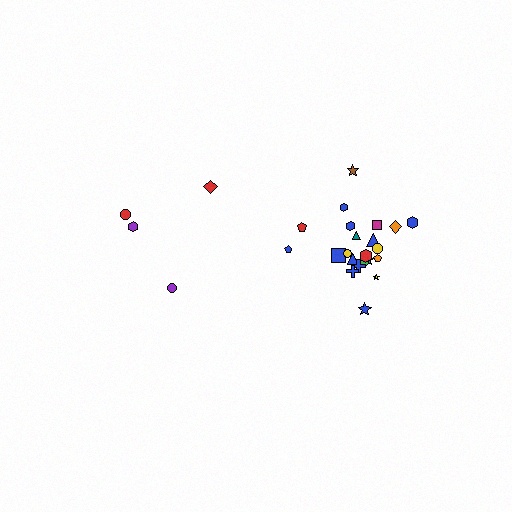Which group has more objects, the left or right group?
The right group.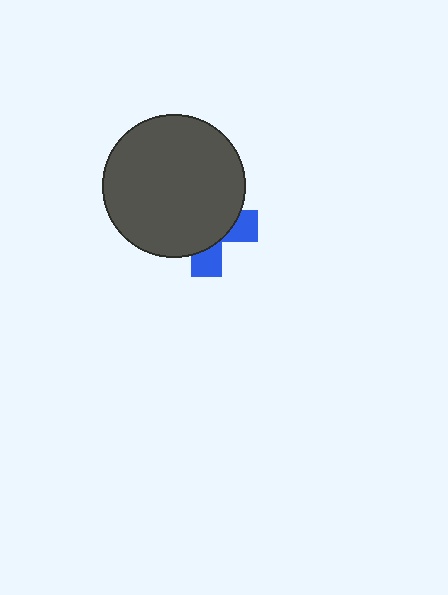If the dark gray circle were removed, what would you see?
You would see the complete blue cross.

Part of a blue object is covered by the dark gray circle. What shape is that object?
It is a cross.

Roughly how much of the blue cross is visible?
A small part of it is visible (roughly 30%).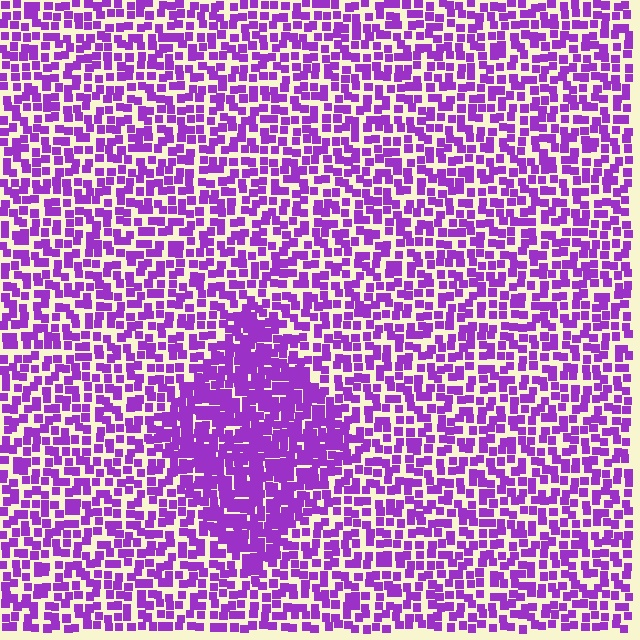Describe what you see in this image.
The image contains small purple elements arranged at two different densities. A diamond-shaped region is visible where the elements are more densely packed than the surrounding area.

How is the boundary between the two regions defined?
The boundary is defined by a change in element density (approximately 1.8x ratio). All elements are the same color, size, and shape.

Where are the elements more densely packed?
The elements are more densely packed inside the diamond boundary.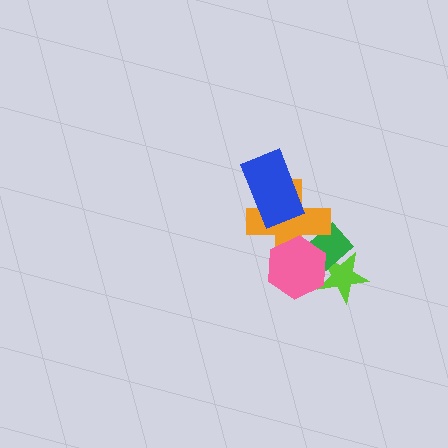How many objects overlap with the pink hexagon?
3 objects overlap with the pink hexagon.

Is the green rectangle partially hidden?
Yes, it is partially covered by another shape.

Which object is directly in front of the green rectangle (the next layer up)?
The orange cross is directly in front of the green rectangle.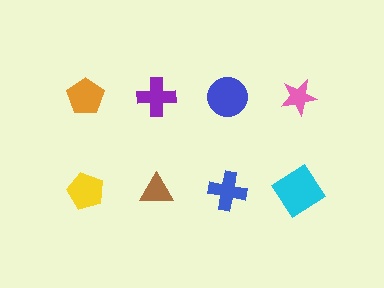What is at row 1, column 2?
A purple cross.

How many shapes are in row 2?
4 shapes.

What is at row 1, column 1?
An orange pentagon.